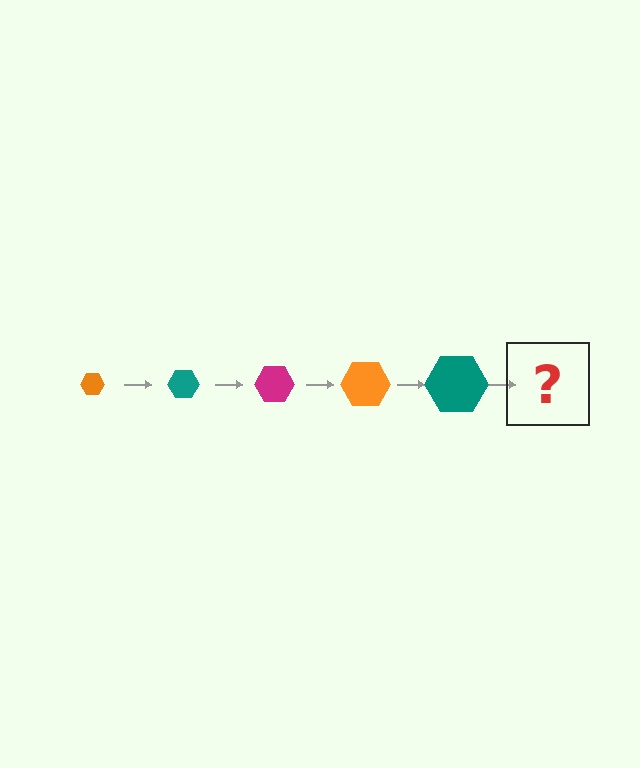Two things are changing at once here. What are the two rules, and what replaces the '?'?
The two rules are that the hexagon grows larger each step and the color cycles through orange, teal, and magenta. The '?' should be a magenta hexagon, larger than the previous one.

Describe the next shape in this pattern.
It should be a magenta hexagon, larger than the previous one.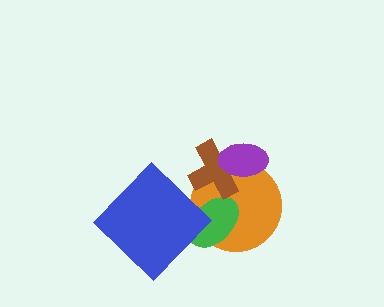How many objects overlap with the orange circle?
3 objects overlap with the orange circle.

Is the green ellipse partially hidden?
Yes, it is partially covered by another shape.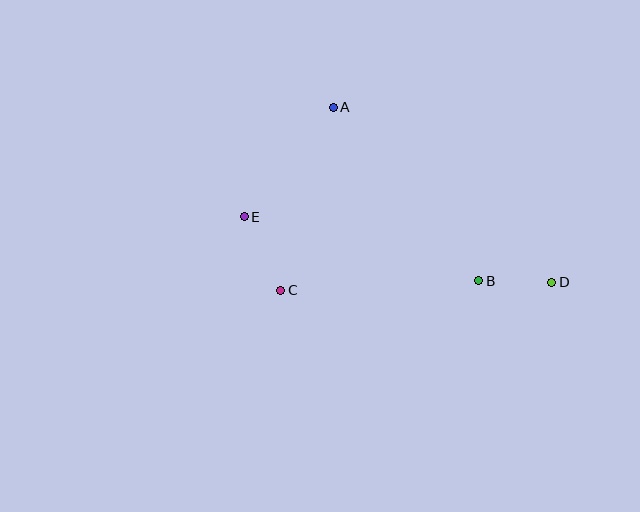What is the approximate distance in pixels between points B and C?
The distance between B and C is approximately 198 pixels.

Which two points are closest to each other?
Points B and D are closest to each other.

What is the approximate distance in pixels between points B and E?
The distance between B and E is approximately 243 pixels.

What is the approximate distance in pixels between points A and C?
The distance between A and C is approximately 190 pixels.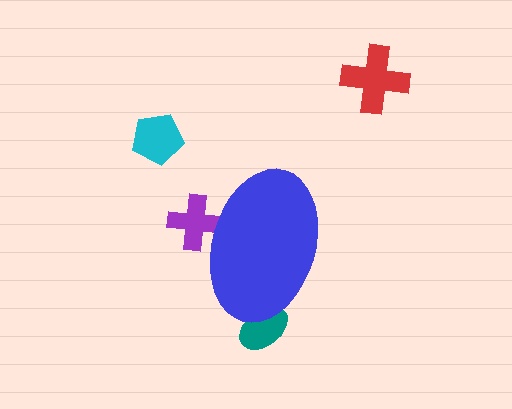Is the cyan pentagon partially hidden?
No, the cyan pentagon is fully visible.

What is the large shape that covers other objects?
A blue ellipse.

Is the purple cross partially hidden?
Yes, the purple cross is partially hidden behind the blue ellipse.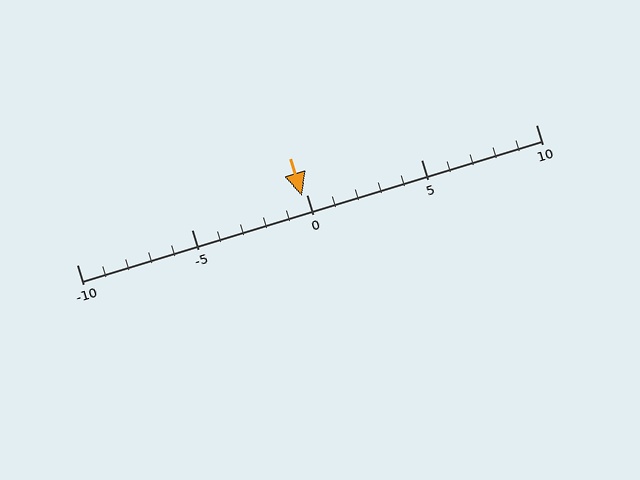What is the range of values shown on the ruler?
The ruler shows values from -10 to 10.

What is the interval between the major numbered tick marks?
The major tick marks are spaced 5 units apart.